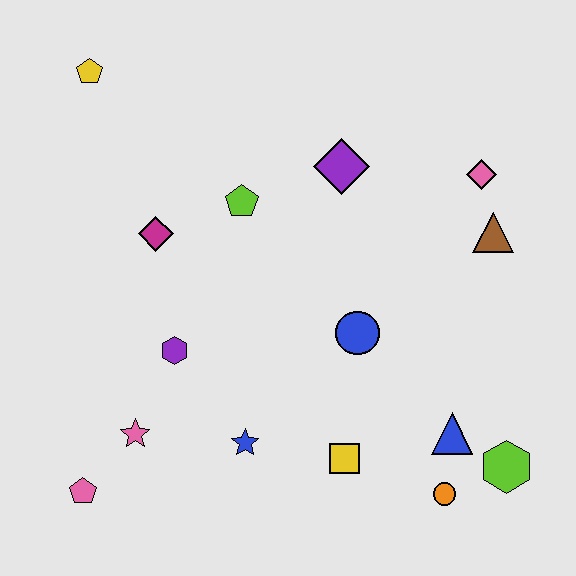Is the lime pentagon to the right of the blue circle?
No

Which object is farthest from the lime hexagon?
The yellow pentagon is farthest from the lime hexagon.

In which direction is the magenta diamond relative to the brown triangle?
The magenta diamond is to the left of the brown triangle.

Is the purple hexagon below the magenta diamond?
Yes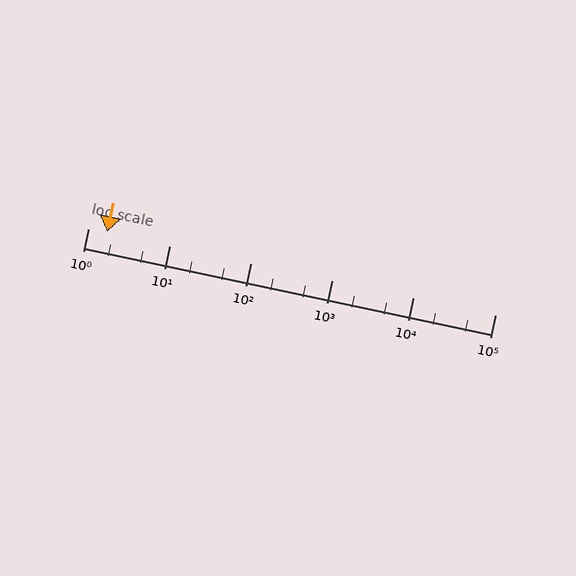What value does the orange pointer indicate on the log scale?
The pointer indicates approximately 1.7.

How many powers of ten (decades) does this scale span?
The scale spans 5 decades, from 1 to 100000.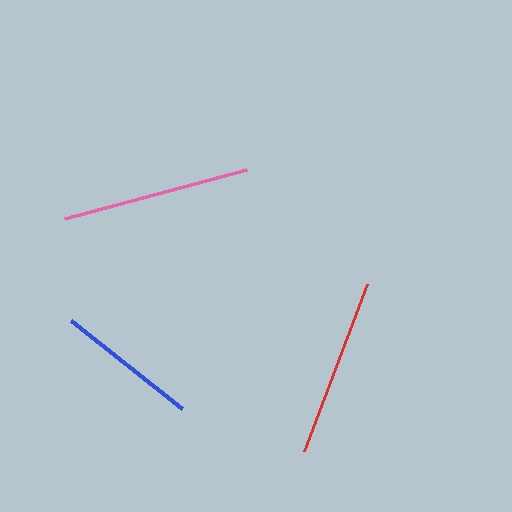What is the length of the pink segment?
The pink segment is approximately 189 pixels long.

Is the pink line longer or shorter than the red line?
The pink line is longer than the red line.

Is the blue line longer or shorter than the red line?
The red line is longer than the blue line.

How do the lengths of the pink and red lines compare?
The pink and red lines are approximately the same length.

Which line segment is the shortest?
The blue line is the shortest at approximately 142 pixels.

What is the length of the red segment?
The red segment is approximately 179 pixels long.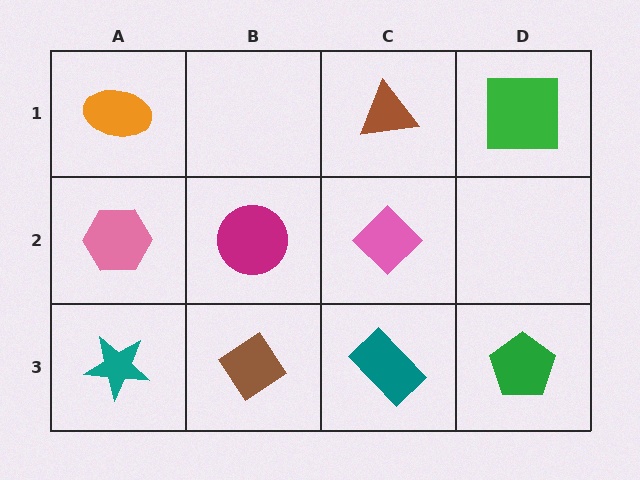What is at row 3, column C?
A teal rectangle.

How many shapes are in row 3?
4 shapes.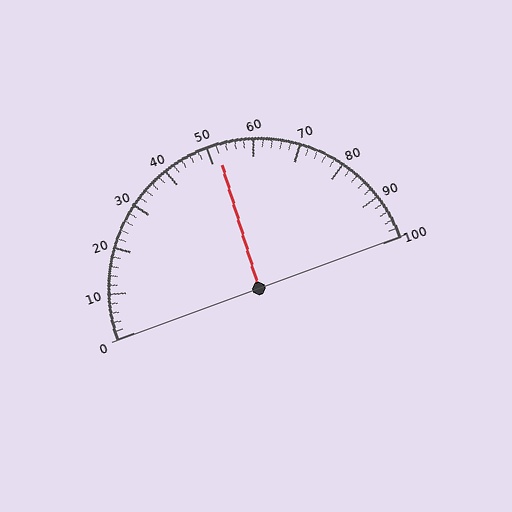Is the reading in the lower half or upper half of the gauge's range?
The reading is in the upper half of the range (0 to 100).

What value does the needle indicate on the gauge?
The needle indicates approximately 52.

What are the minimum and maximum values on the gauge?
The gauge ranges from 0 to 100.